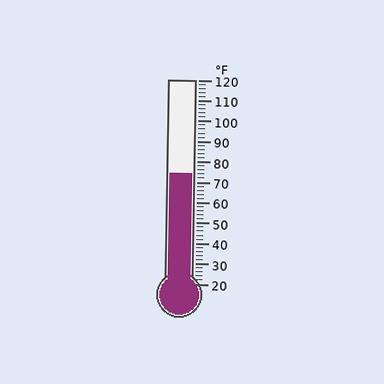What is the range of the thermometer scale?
The thermometer scale ranges from 20°F to 120°F.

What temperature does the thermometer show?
The thermometer shows approximately 74°F.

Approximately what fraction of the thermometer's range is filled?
The thermometer is filled to approximately 55% of its range.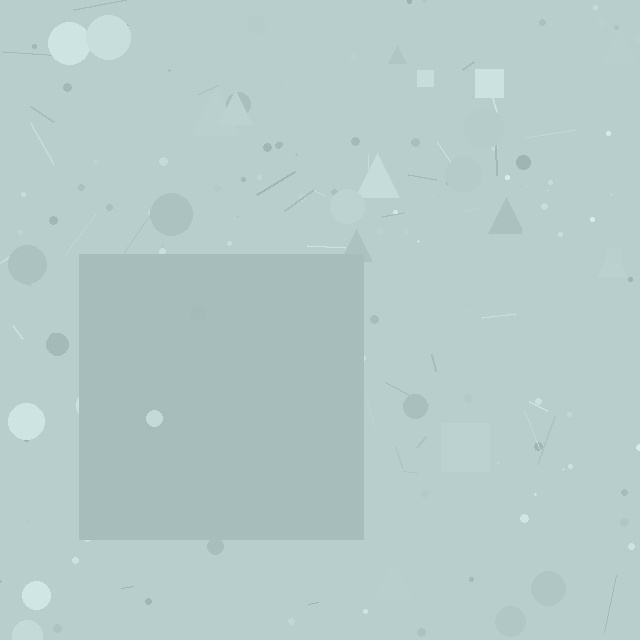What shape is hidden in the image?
A square is hidden in the image.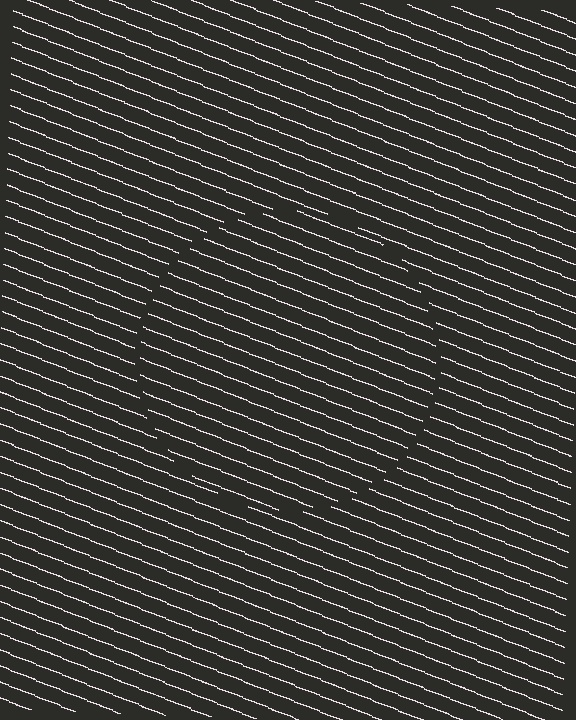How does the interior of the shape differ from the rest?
The interior of the shape contains the same grating, shifted by half a period — the contour is defined by the phase discontinuity where line-ends from the inner and outer gratings abut.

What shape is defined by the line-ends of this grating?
An illusory circle. The interior of the shape contains the same grating, shifted by half a period — the contour is defined by the phase discontinuity where line-ends from the inner and outer gratings abut.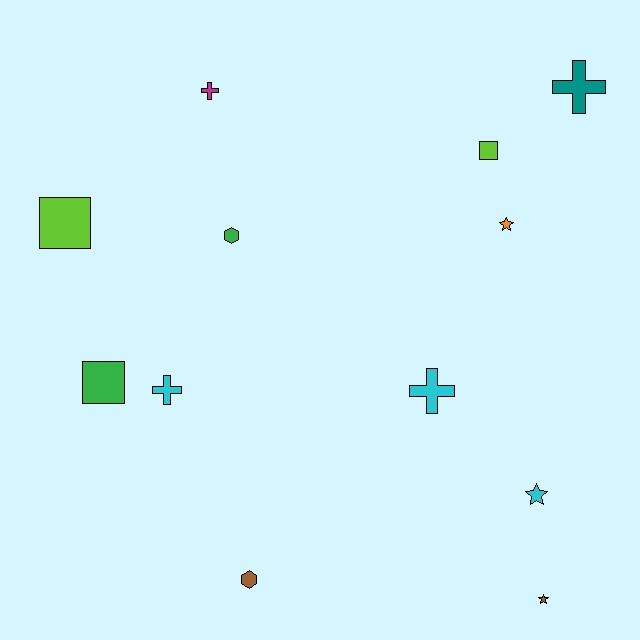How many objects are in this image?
There are 12 objects.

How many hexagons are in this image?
There are 2 hexagons.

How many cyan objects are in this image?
There are 3 cyan objects.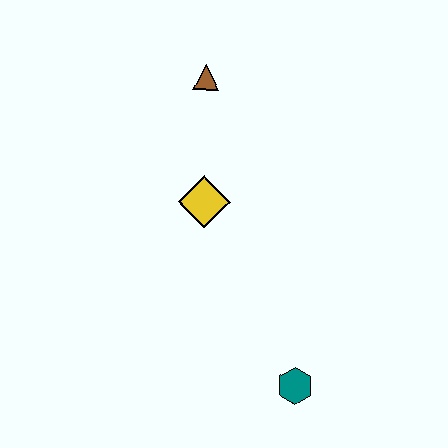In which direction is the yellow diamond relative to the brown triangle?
The yellow diamond is below the brown triangle.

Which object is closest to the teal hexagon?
The yellow diamond is closest to the teal hexagon.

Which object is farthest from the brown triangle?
The teal hexagon is farthest from the brown triangle.